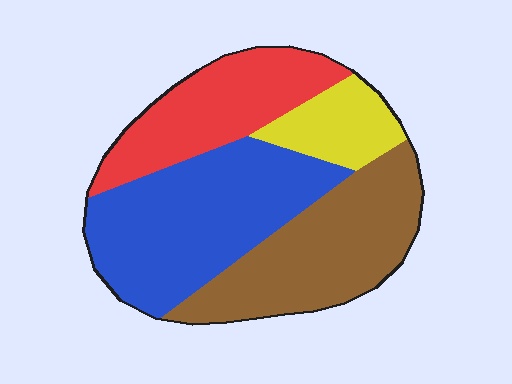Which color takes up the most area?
Blue, at roughly 35%.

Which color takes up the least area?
Yellow, at roughly 10%.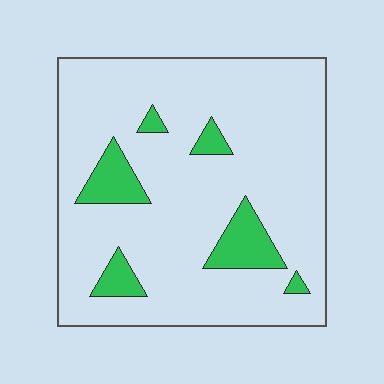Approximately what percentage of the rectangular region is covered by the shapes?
Approximately 15%.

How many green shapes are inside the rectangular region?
6.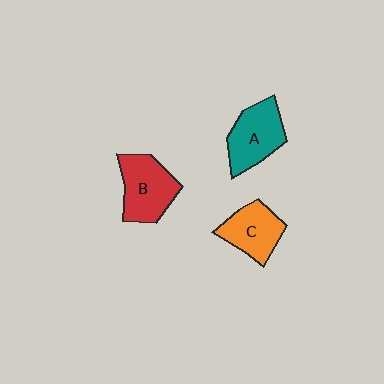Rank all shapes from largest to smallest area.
From largest to smallest: B (red), A (teal), C (orange).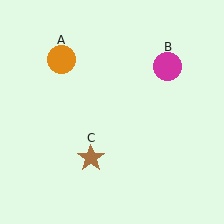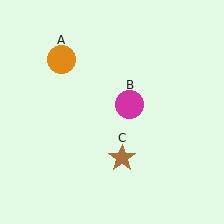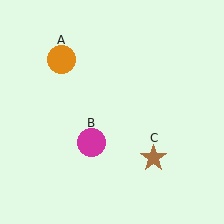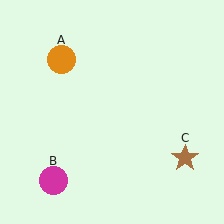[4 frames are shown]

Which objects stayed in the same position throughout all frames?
Orange circle (object A) remained stationary.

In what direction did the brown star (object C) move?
The brown star (object C) moved right.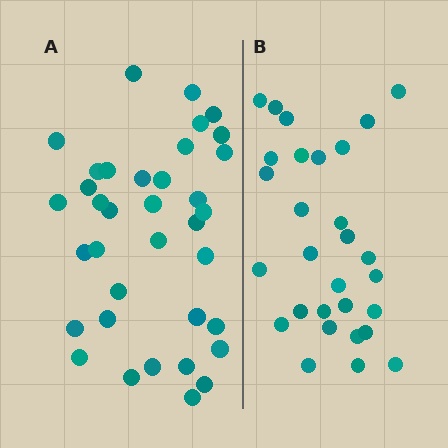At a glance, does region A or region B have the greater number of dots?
Region A (the left region) has more dots.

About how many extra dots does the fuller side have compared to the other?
Region A has roughly 8 or so more dots than region B.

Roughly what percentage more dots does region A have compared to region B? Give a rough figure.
About 25% more.